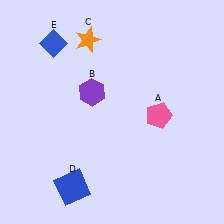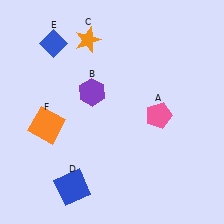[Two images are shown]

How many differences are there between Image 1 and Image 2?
There is 1 difference between the two images.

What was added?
An orange square (F) was added in Image 2.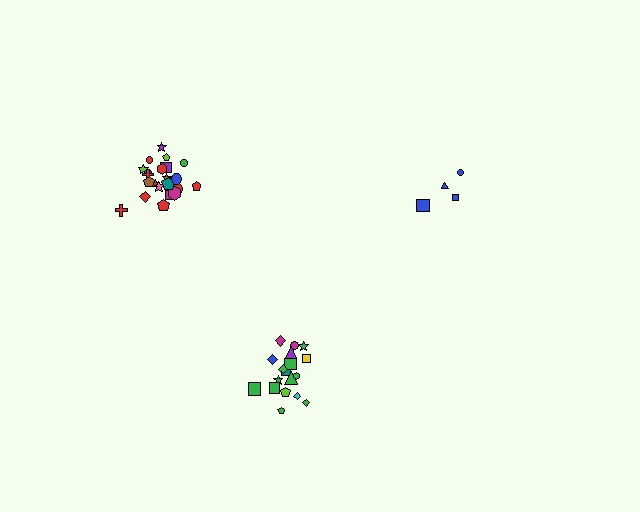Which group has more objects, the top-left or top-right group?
The top-left group.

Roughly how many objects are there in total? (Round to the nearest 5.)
Roughly 45 objects in total.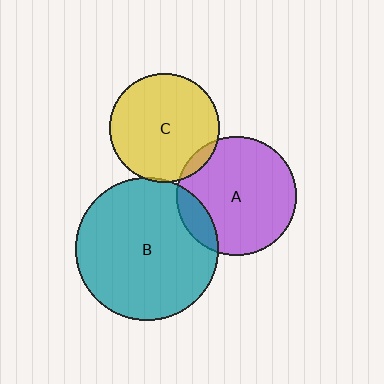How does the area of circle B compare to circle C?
Approximately 1.7 times.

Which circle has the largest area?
Circle B (teal).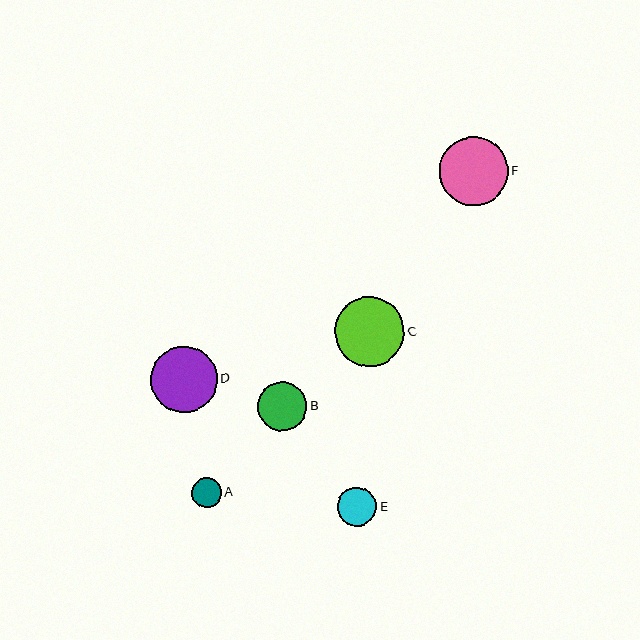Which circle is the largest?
Circle C is the largest with a size of approximately 70 pixels.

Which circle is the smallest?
Circle A is the smallest with a size of approximately 30 pixels.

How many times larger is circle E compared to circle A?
Circle E is approximately 1.3 times the size of circle A.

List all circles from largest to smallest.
From largest to smallest: C, F, D, B, E, A.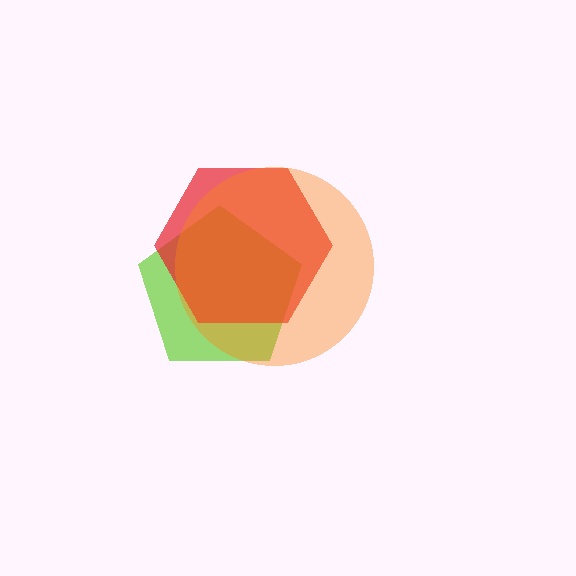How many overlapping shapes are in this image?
There are 3 overlapping shapes in the image.